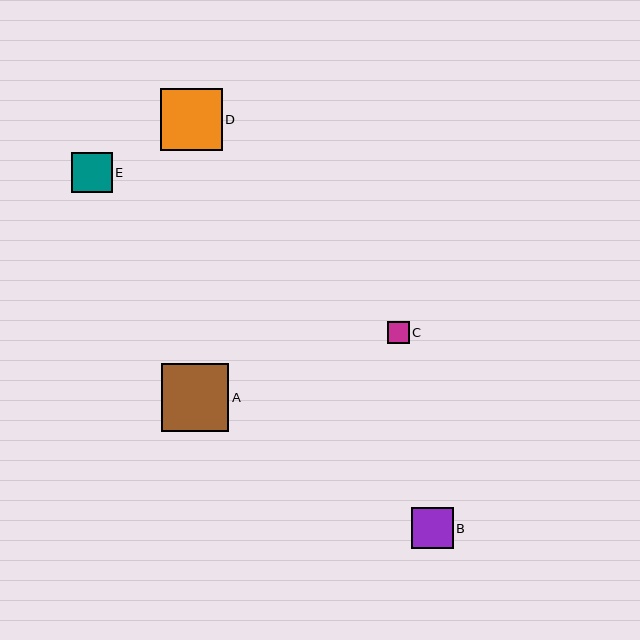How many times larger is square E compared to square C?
Square E is approximately 1.9 times the size of square C.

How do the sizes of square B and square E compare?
Square B and square E are approximately the same size.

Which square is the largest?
Square A is the largest with a size of approximately 68 pixels.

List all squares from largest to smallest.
From largest to smallest: A, D, B, E, C.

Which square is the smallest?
Square C is the smallest with a size of approximately 22 pixels.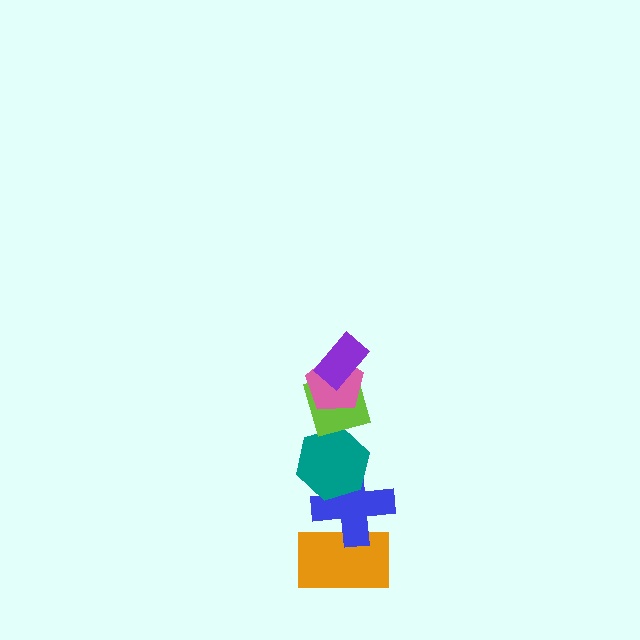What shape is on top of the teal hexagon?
The lime diamond is on top of the teal hexagon.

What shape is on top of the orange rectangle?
The blue cross is on top of the orange rectangle.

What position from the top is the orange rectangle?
The orange rectangle is 6th from the top.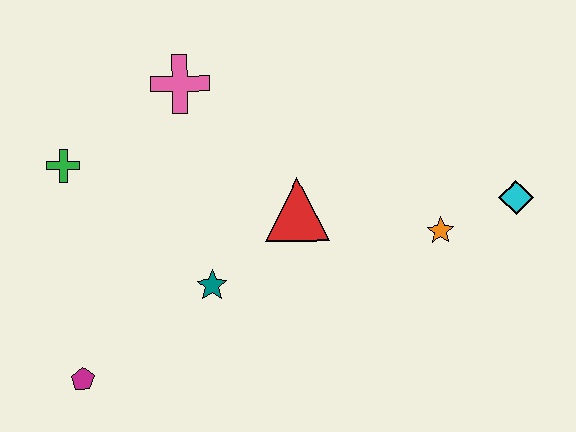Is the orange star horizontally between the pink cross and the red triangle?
No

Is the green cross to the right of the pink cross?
No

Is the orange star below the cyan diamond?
Yes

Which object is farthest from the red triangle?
The magenta pentagon is farthest from the red triangle.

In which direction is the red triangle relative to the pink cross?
The red triangle is below the pink cross.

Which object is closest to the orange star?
The cyan diamond is closest to the orange star.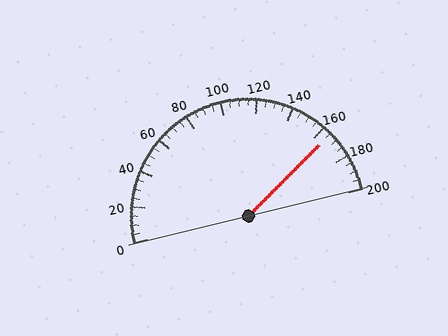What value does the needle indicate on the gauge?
The needle indicates approximately 165.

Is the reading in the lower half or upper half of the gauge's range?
The reading is in the upper half of the range (0 to 200).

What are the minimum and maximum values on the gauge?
The gauge ranges from 0 to 200.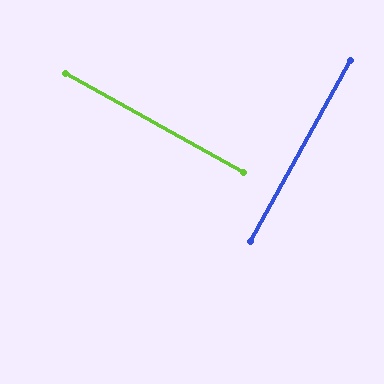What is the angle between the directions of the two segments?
Approximately 90 degrees.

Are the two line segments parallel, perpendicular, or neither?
Perpendicular — they meet at approximately 90°.